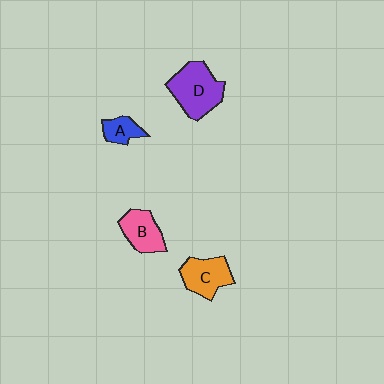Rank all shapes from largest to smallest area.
From largest to smallest: D (purple), C (orange), B (pink), A (blue).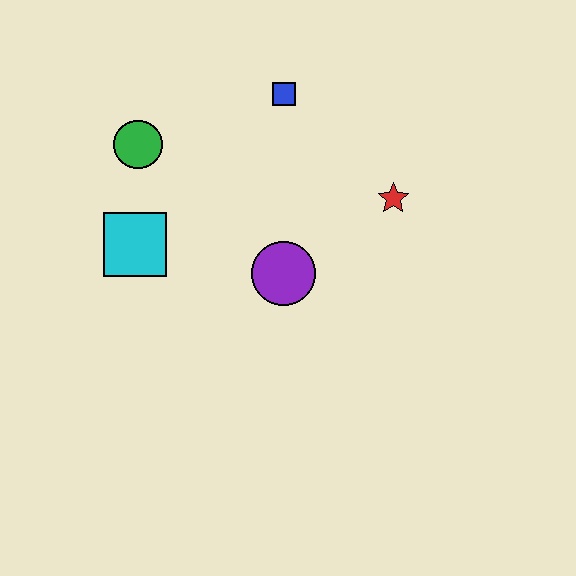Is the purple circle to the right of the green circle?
Yes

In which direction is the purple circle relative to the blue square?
The purple circle is below the blue square.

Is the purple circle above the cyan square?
No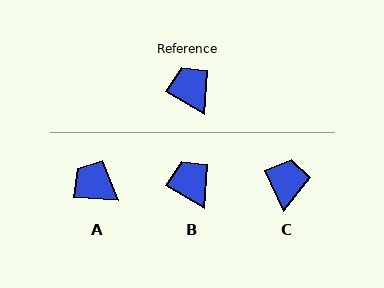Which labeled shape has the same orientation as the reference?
B.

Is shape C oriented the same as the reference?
No, it is off by about 35 degrees.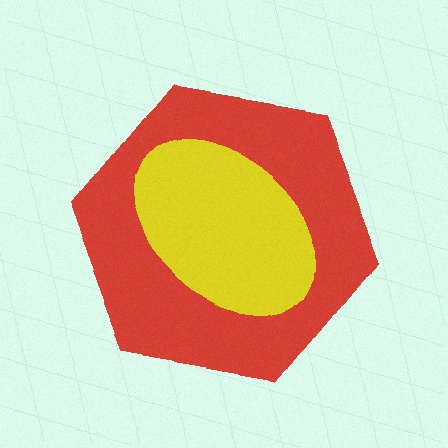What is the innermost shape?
The yellow ellipse.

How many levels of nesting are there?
2.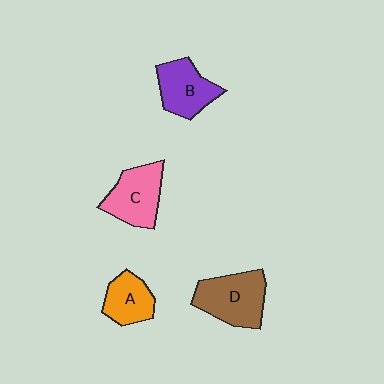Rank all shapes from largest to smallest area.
From largest to smallest: D (brown), C (pink), B (purple), A (orange).